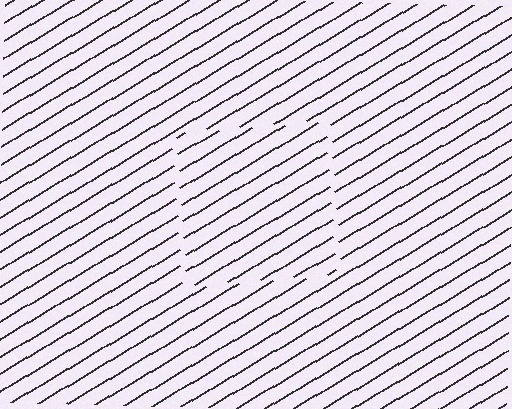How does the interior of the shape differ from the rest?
The interior of the shape contains the same grating, shifted by half a period — the contour is defined by the phase discontinuity where line-ends from the inner and outer gratings abut.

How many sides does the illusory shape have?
4 sides — the line-ends trace a square.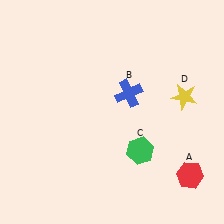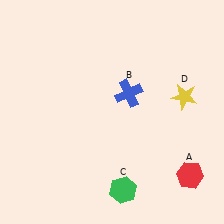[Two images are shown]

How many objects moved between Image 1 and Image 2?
1 object moved between the two images.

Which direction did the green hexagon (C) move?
The green hexagon (C) moved down.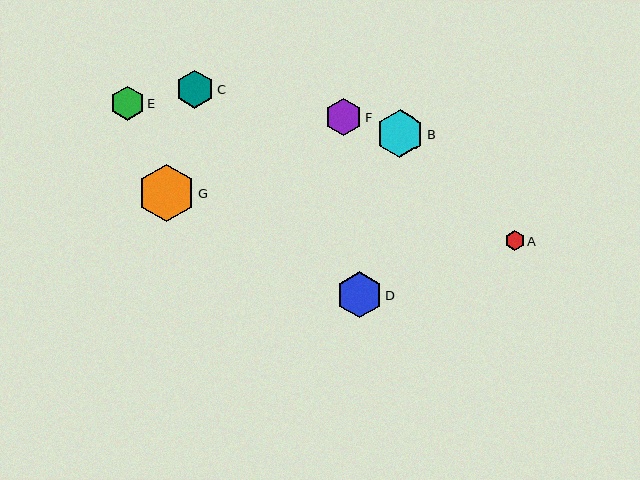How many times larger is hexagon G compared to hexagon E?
Hexagon G is approximately 1.7 times the size of hexagon E.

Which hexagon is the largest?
Hexagon G is the largest with a size of approximately 57 pixels.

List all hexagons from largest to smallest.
From largest to smallest: G, B, D, C, F, E, A.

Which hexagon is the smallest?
Hexagon A is the smallest with a size of approximately 19 pixels.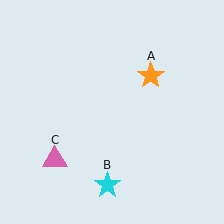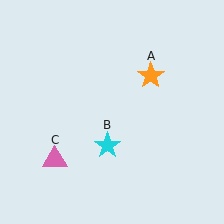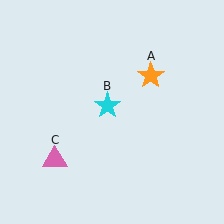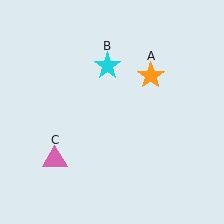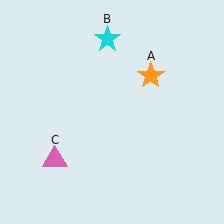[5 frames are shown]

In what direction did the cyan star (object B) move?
The cyan star (object B) moved up.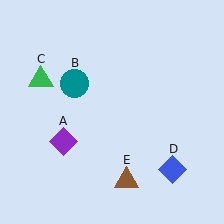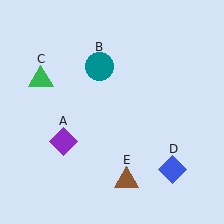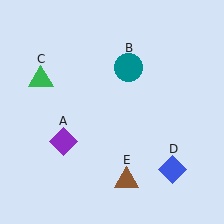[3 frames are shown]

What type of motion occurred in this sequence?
The teal circle (object B) rotated clockwise around the center of the scene.